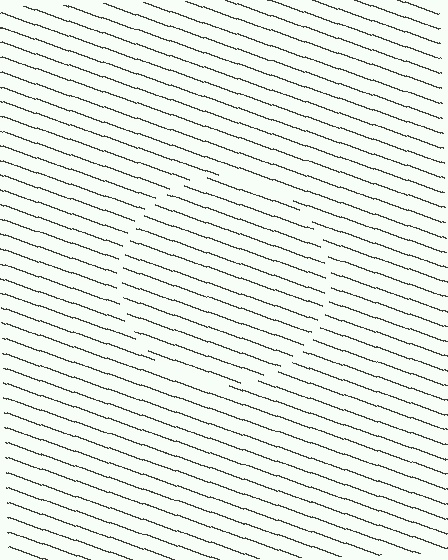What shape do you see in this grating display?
An illusory circle. The interior of the shape contains the same grating, shifted by half a period — the contour is defined by the phase discontinuity where line-ends from the inner and outer gratings abut.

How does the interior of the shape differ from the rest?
The interior of the shape contains the same grating, shifted by half a period — the contour is defined by the phase discontinuity where line-ends from the inner and outer gratings abut.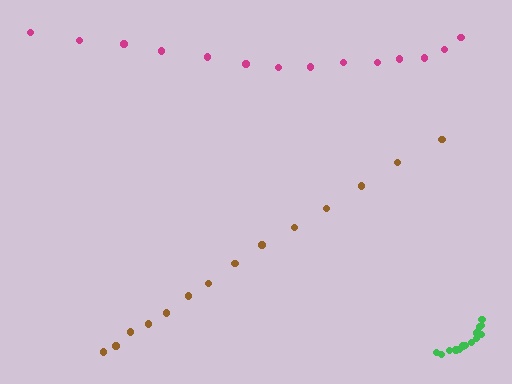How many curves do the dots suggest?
There are 3 distinct paths.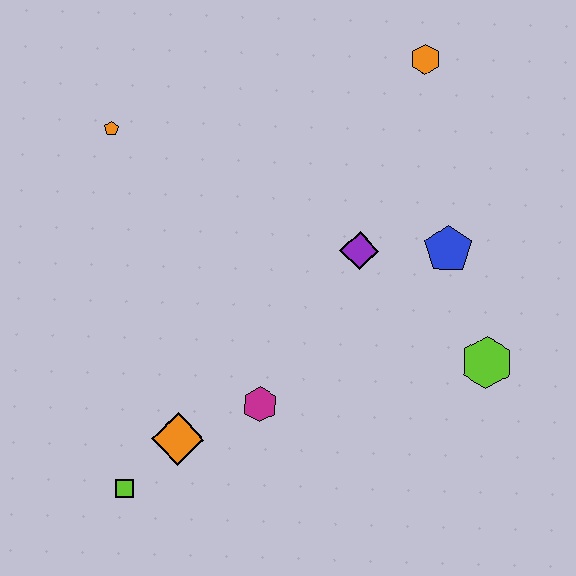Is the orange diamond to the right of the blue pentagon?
No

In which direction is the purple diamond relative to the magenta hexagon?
The purple diamond is above the magenta hexagon.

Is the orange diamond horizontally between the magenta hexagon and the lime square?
Yes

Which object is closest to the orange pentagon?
The purple diamond is closest to the orange pentagon.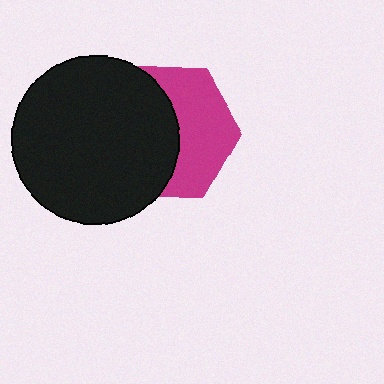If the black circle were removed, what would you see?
You would see the complete magenta hexagon.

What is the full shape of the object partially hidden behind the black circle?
The partially hidden object is a magenta hexagon.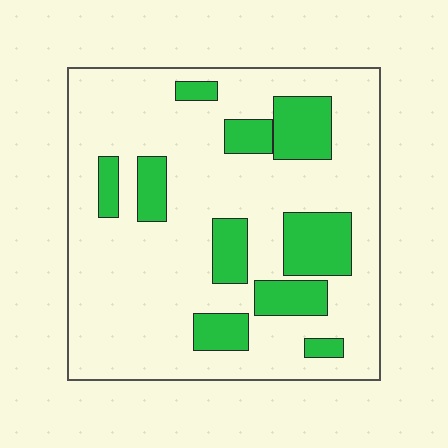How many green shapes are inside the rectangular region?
10.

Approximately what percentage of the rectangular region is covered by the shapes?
Approximately 20%.